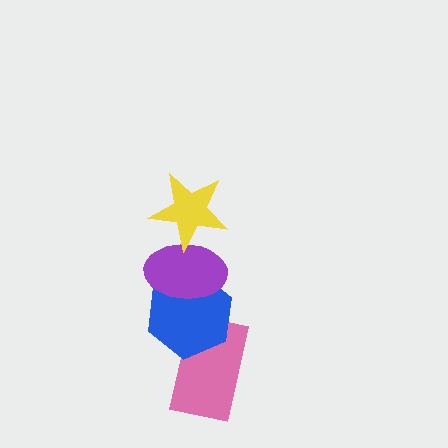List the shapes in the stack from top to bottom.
From top to bottom: the yellow star, the purple ellipse, the blue hexagon, the pink rectangle.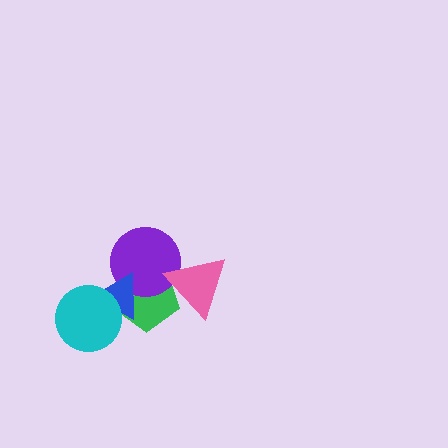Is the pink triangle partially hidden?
No, no other shape covers it.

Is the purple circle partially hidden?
Yes, it is partially covered by another shape.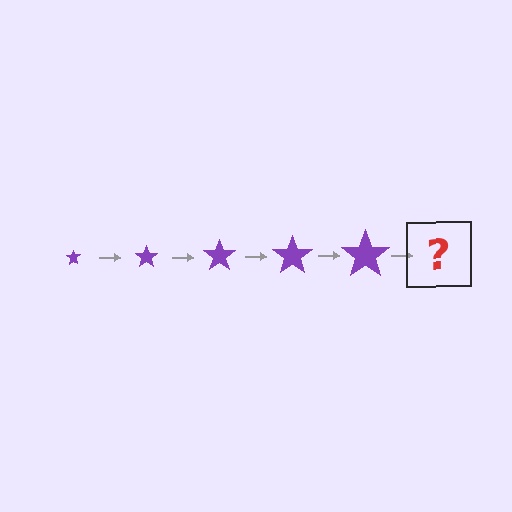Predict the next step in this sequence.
The next step is a purple star, larger than the previous one.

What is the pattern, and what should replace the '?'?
The pattern is that the star gets progressively larger each step. The '?' should be a purple star, larger than the previous one.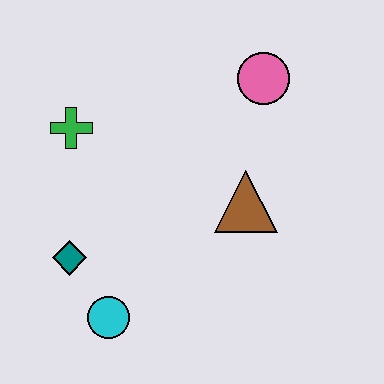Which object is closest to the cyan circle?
The teal diamond is closest to the cyan circle.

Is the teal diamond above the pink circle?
No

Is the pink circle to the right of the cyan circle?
Yes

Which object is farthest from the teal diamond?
The pink circle is farthest from the teal diamond.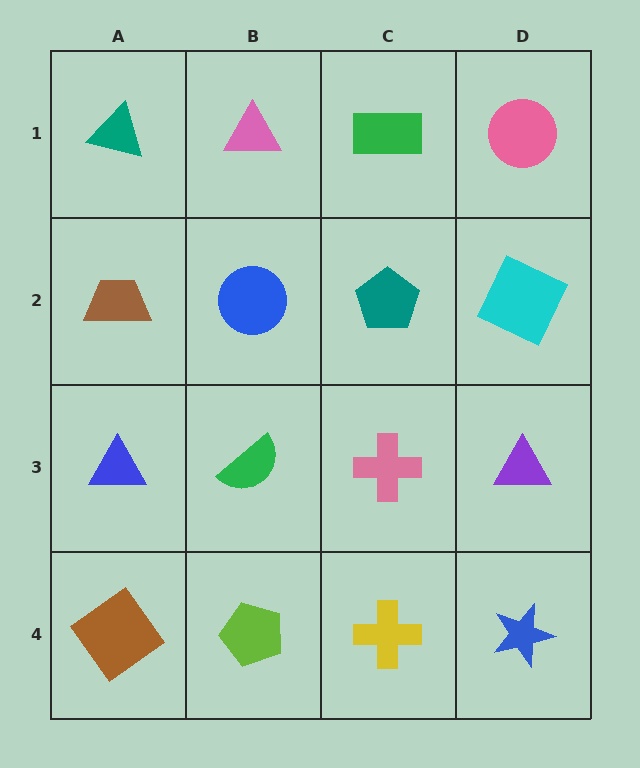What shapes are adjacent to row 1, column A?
A brown trapezoid (row 2, column A), a pink triangle (row 1, column B).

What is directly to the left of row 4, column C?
A lime pentagon.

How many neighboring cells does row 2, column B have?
4.